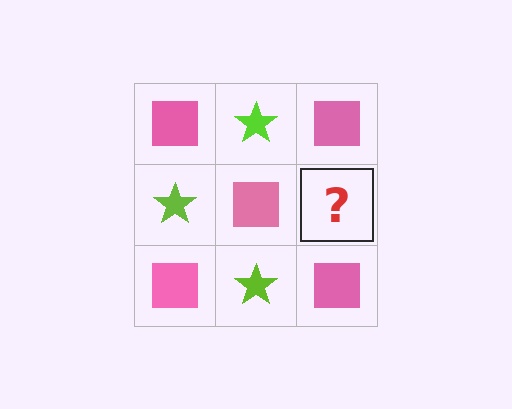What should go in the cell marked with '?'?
The missing cell should contain a lime star.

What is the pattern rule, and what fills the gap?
The rule is that it alternates pink square and lime star in a checkerboard pattern. The gap should be filled with a lime star.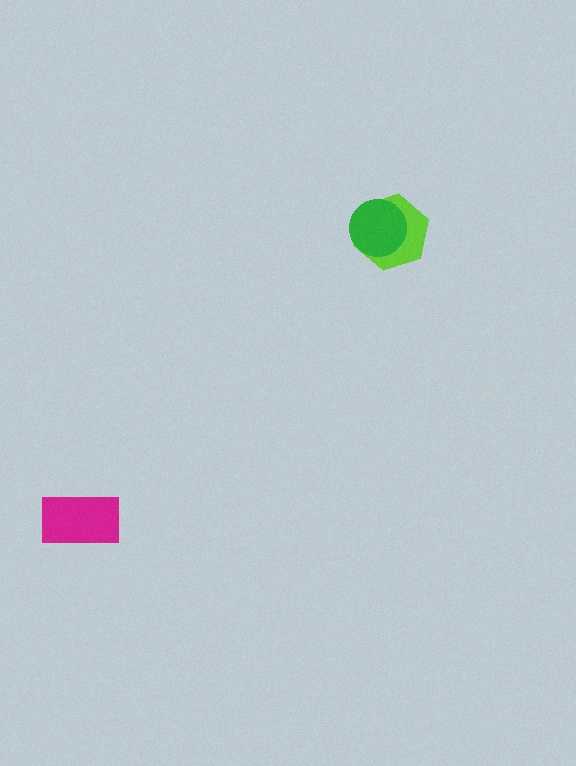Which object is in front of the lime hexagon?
The green circle is in front of the lime hexagon.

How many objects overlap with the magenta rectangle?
0 objects overlap with the magenta rectangle.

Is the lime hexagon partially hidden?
Yes, it is partially covered by another shape.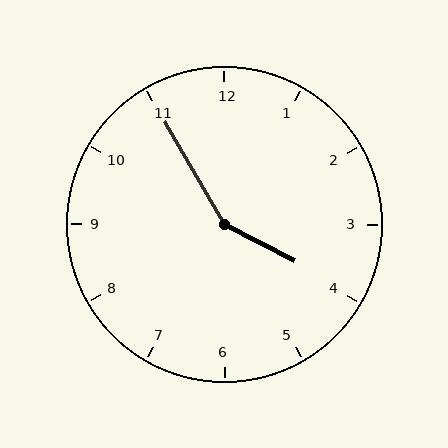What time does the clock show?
3:55.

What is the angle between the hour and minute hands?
Approximately 148 degrees.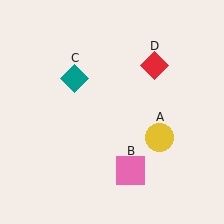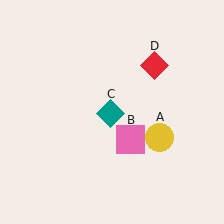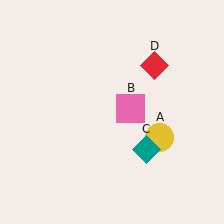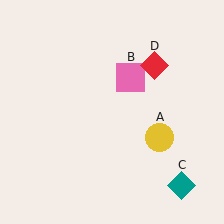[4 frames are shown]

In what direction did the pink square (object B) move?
The pink square (object B) moved up.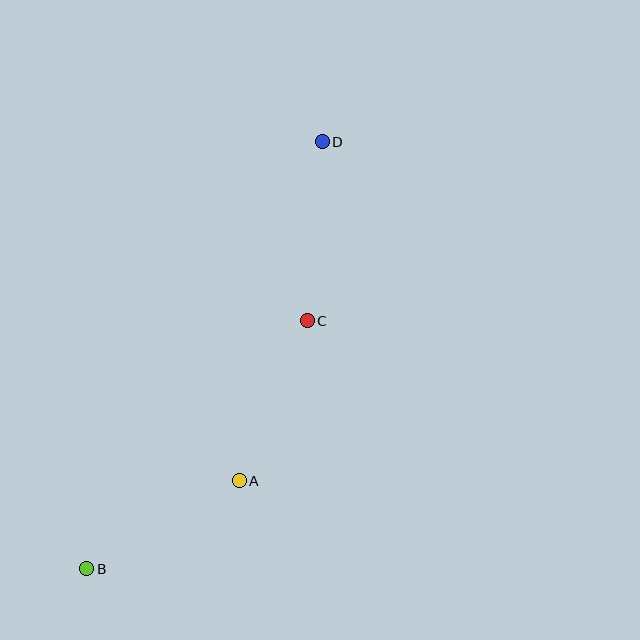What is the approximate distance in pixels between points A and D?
The distance between A and D is approximately 349 pixels.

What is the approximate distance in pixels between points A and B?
The distance between A and B is approximately 176 pixels.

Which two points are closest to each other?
Points A and C are closest to each other.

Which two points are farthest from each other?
Points B and D are farthest from each other.